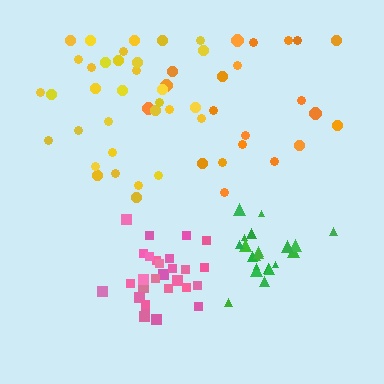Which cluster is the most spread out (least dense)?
Orange.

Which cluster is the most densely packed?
Pink.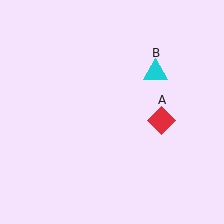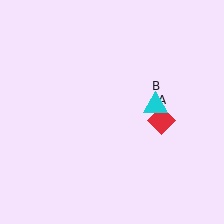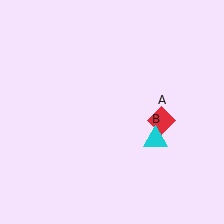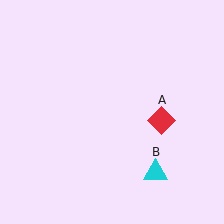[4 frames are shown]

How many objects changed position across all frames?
1 object changed position: cyan triangle (object B).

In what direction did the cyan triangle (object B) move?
The cyan triangle (object B) moved down.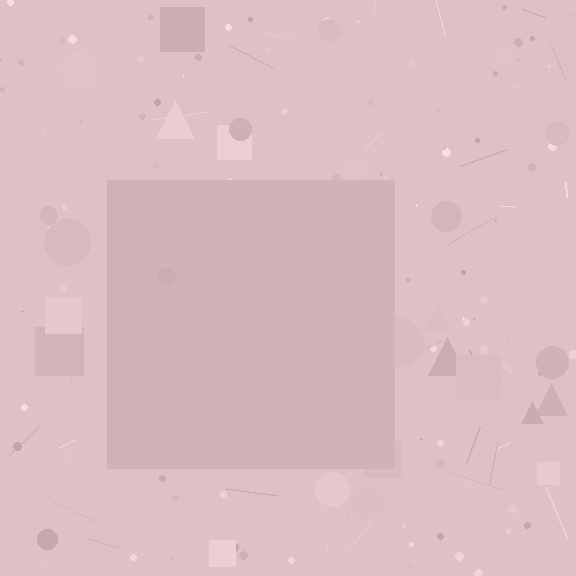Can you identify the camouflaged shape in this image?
The camouflaged shape is a square.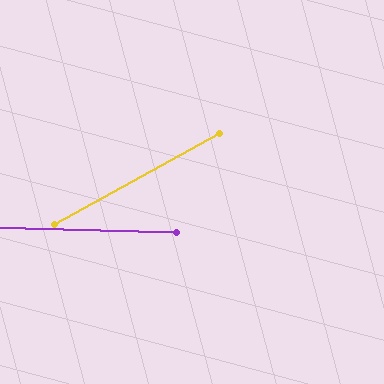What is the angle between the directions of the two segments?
Approximately 31 degrees.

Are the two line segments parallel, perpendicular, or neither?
Neither parallel nor perpendicular — they differ by about 31°.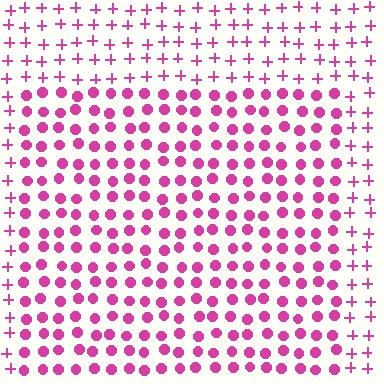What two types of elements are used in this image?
The image uses circles inside the rectangle region and plus signs outside it.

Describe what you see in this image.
The image is filled with small magenta elements arranged in a uniform grid. A rectangle-shaped region contains circles, while the surrounding area contains plus signs. The boundary is defined purely by the change in element shape.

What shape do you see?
I see a rectangle.